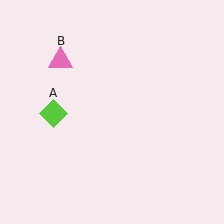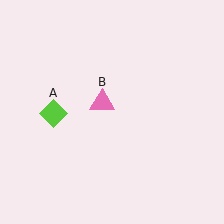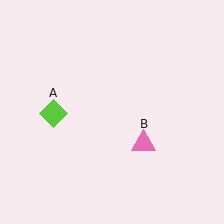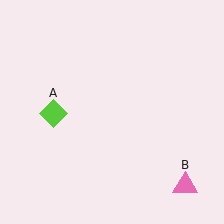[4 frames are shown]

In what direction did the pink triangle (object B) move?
The pink triangle (object B) moved down and to the right.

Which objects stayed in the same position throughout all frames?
Lime diamond (object A) remained stationary.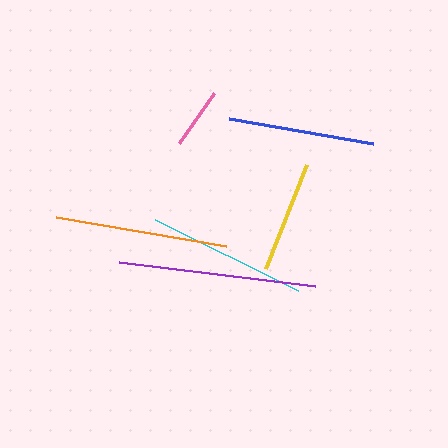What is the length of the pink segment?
The pink segment is approximately 61 pixels long.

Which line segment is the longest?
The purple line is the longest at approximately 197 pixels.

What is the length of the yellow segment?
The yellow segment is approximately 111 pixels long.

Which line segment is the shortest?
The pink line is the shortest at approximately 61 pixels.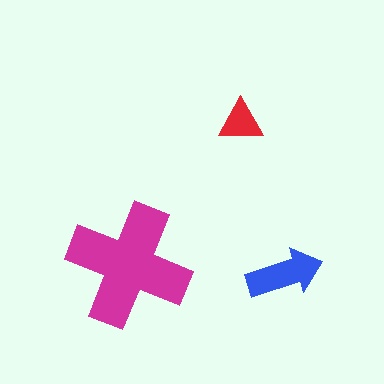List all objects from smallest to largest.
The red triangle, the blue arrow, the magenta cross.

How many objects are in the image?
There are 3 objects in the image.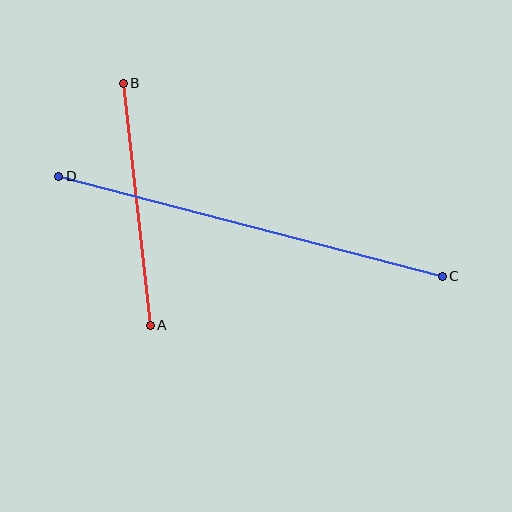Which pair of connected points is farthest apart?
Points C and D are farthest apart.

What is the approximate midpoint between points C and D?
The midpoint is at approximately (250, 226) pixels.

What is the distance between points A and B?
The distance is approximately 244 pixels.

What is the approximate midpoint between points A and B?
The midpoint is at approximately (137, 204) pixels.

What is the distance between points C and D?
The distance is approximately 396 pixels.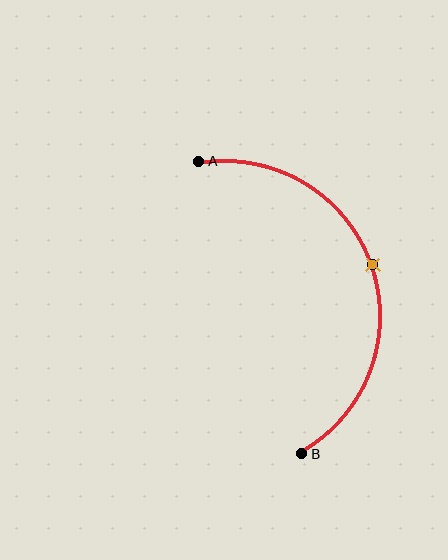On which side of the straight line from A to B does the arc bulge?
The arc bulges to the right of the straight line connecting A and B.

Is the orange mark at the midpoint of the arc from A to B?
Yes. The orange mark lies on the arc at equal arc-length from both A and B — it is the arc midpoint.